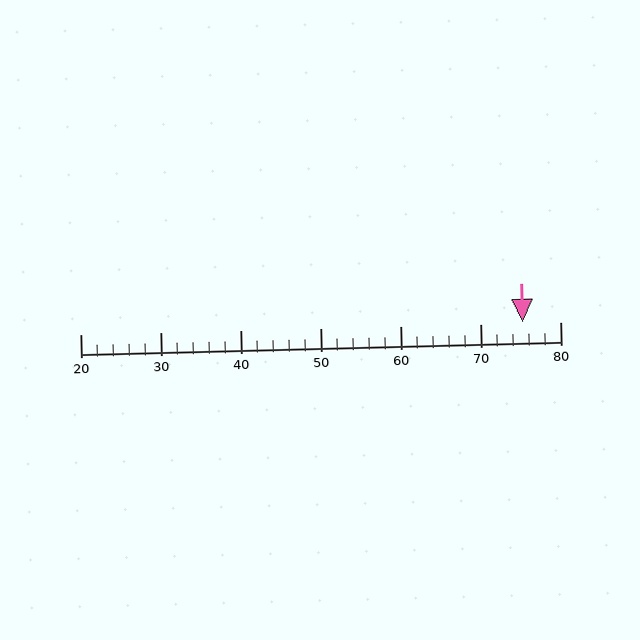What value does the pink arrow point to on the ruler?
The pink arrow points to approximately 75.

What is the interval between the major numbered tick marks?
The major tick marks are spaced 10 units apart.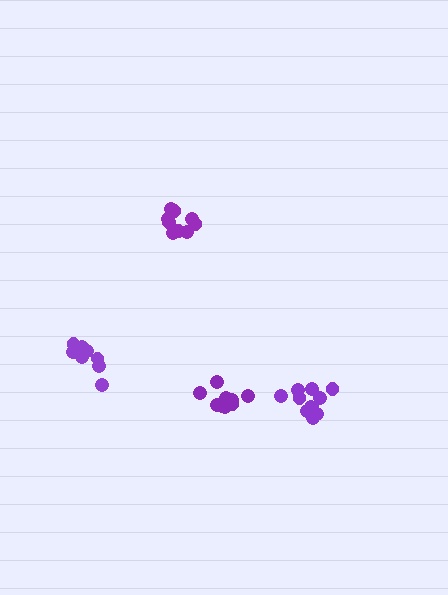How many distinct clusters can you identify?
There are 4 distinct clusters.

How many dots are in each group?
Group 1: 11 dots, Group 2: 11 dots, Group 3: 8 dots, Group 4: 9 dots (39 total).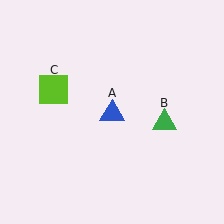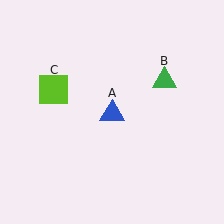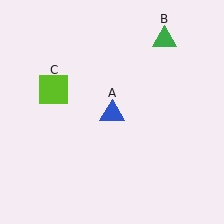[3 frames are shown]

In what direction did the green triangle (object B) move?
The green triangle (object B) moved up.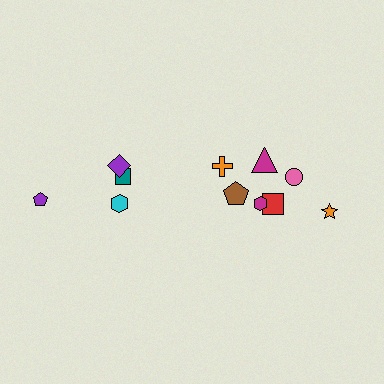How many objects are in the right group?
There are 7 objects.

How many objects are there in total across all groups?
There are 11 objects.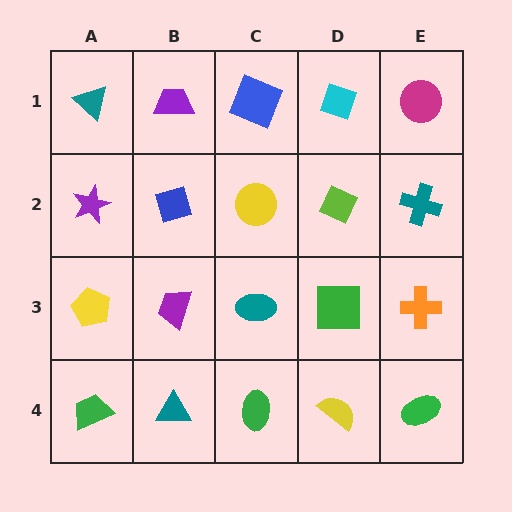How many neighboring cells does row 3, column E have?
3.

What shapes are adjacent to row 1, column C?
A yellow circle (row 2, column C), a purple trapezoid (row 1, column B), a cyan diamond (row 1, column D).